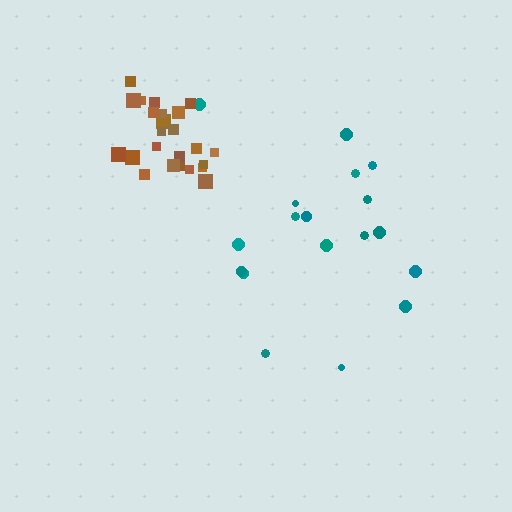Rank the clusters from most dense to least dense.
brown, teal.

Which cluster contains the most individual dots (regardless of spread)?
Brown (25).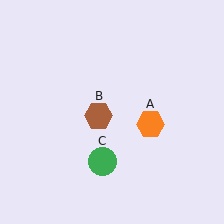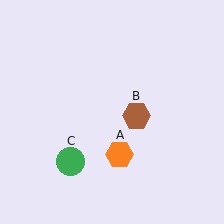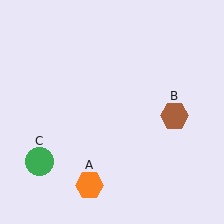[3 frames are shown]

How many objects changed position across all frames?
3 objects changed position: orange hexagon (object A), brown hexagon (object B), green circle (object C).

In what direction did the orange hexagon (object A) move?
The orange hexagon (object A) moved down and to the left.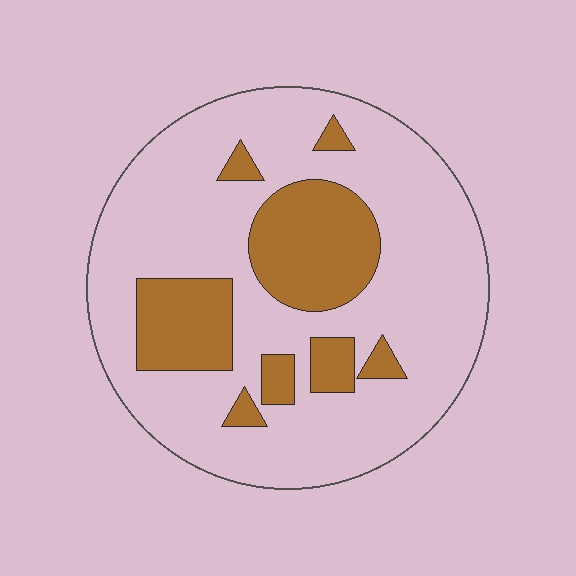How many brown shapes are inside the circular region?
8.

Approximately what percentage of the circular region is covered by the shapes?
Approximately 25%.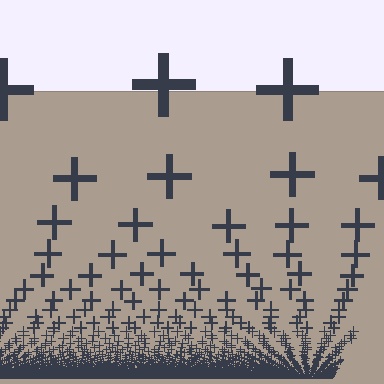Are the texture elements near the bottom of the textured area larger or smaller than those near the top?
Smaller. The gradient is inverted — elements near the bottom are smaller and denser.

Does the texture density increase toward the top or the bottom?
Density increases toward the bottom.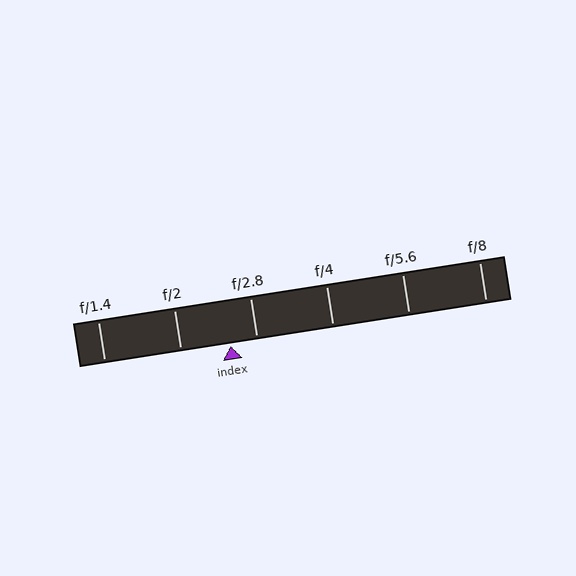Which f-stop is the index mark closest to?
The index mark is closest to f/2.8.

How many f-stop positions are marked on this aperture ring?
There are 6 f-stop positions marked.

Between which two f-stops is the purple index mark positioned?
The index mark is between f/2 and f/2.8.